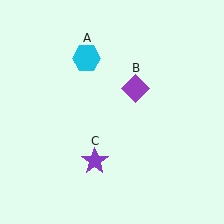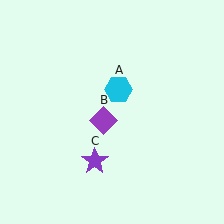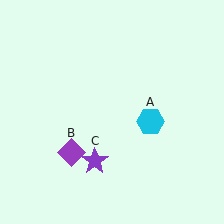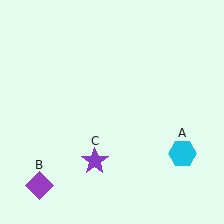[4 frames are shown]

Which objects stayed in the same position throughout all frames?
Purple star (object C) remained stationary.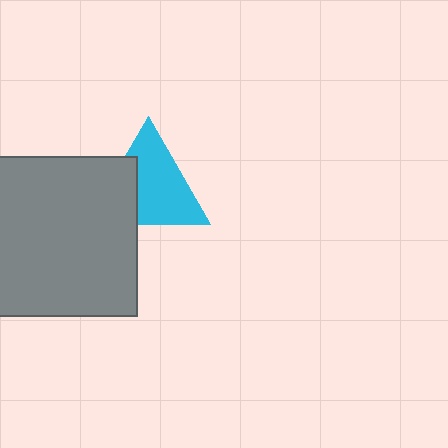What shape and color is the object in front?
The object in front is a gray rectangle.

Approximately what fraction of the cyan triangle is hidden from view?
Roughly 33% of the cyan triangle is hidden behind the gray rectangle.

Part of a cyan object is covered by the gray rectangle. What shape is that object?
It is a triangle.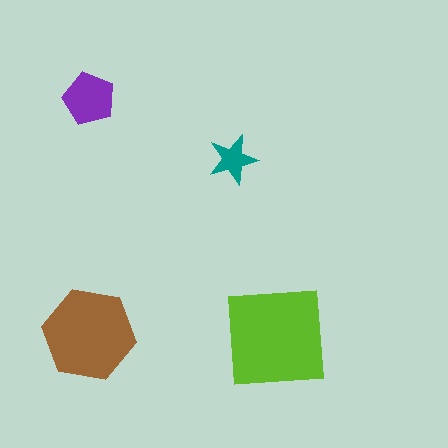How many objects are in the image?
There are 4 objects in the image.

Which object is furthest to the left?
The purple pentagon is leftmost.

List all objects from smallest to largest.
The teal star, the purple pentagon, the brown hexagon, the lime square.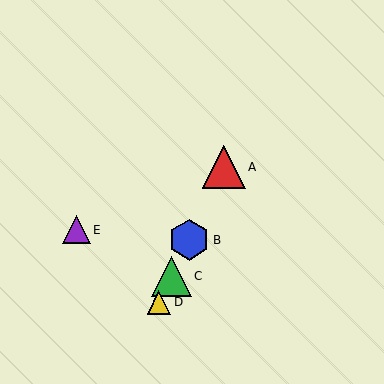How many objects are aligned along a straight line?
4 objects (A, B, C, D) are aligned along a straight line.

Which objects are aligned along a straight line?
Objects A, B, C, D are aligned along a straight line.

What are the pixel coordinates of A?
Object A is at (224, 167).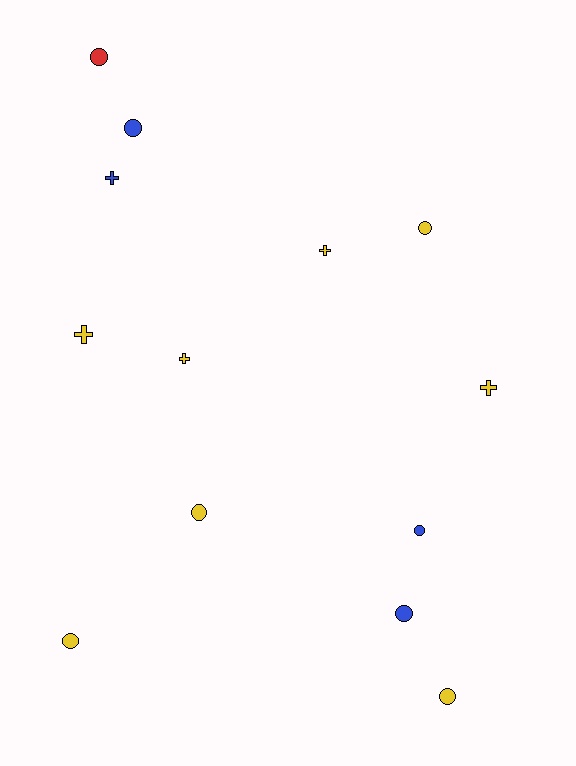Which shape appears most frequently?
Circle, with 8 objects.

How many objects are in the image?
There are 13 objects.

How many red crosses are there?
There are no red crosses.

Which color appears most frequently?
Yellow, with 8 objects.